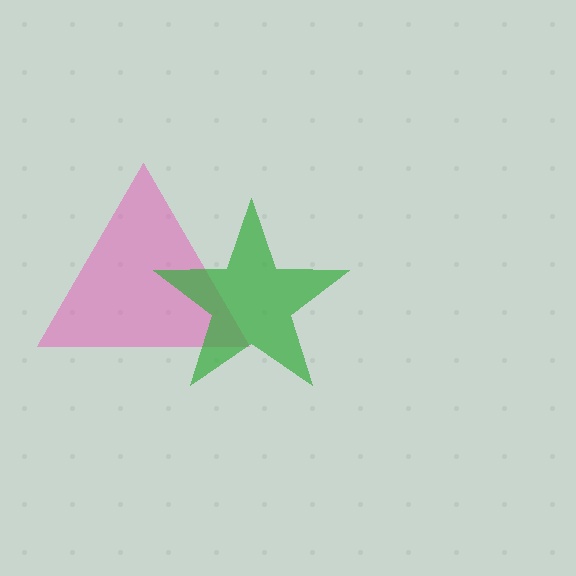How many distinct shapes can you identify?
There are 2 distinct shapes: a pink triangle, a green star.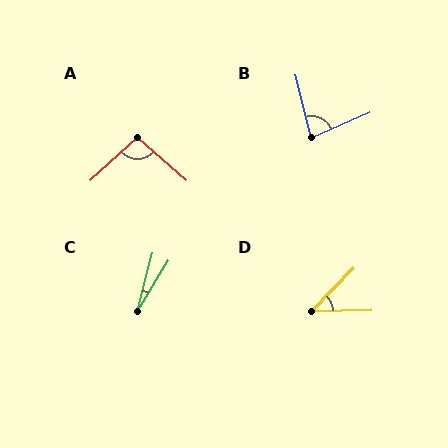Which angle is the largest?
A, at approximately 96 degrees.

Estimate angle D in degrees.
Approximately 44 degrees.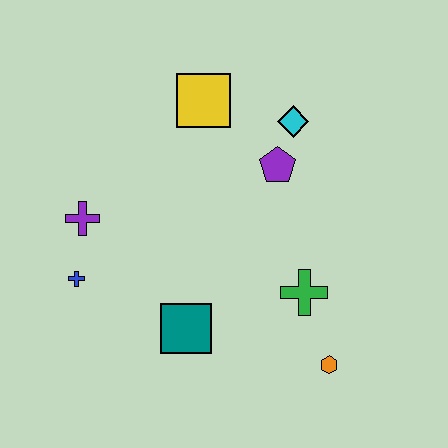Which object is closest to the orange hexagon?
The green cross is closest to the orange hexagon.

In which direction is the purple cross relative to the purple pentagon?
The purple cross is to the left of the purple pentagon.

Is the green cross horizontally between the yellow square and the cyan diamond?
No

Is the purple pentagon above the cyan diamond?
No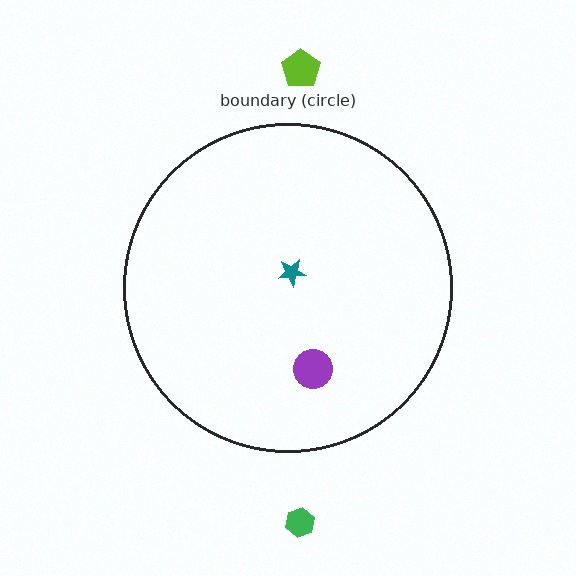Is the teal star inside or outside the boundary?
Inside.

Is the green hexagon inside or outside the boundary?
Outside.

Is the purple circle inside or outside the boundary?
Inside.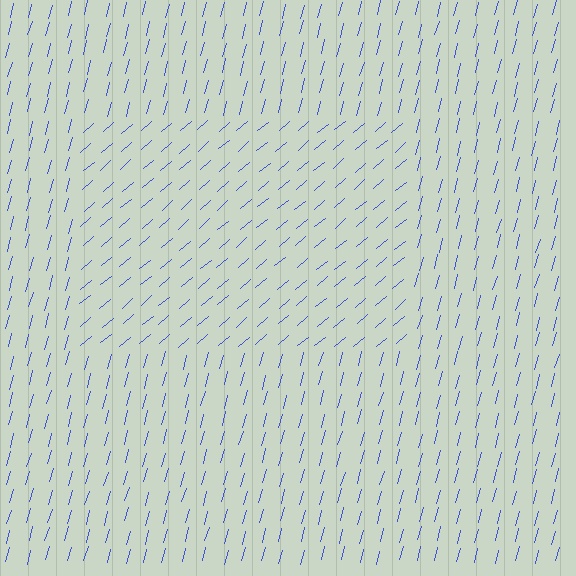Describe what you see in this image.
The image is filled with small blue line segments. A rectangle region in the image has lines oriented differently from the surrounding lines, creating a visible texture boundary.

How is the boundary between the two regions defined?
The boundary is defined purely by a change in line orientation (approximately 35 degrees difference). All lines are the same color and thickness.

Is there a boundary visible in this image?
Yes, there is a texture boundary formed by a change in line orientation.